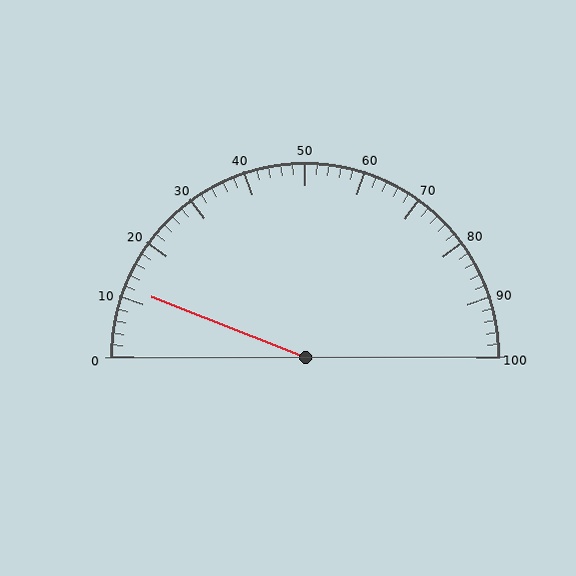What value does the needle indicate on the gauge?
The needle indicates approximately 12.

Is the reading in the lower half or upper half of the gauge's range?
The reading is in the lower half of the range (0 to 100).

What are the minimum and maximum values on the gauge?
The gauge ranges from 0 to 100.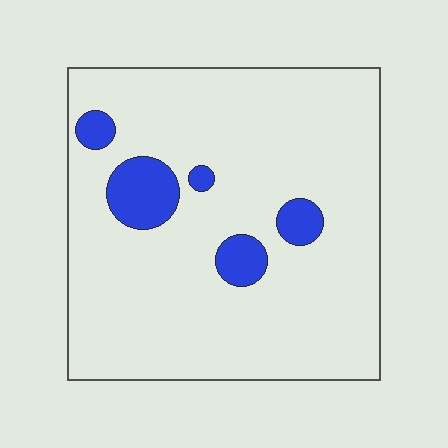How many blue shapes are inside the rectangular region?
5.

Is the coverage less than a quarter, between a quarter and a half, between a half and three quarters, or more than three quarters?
Less than a quarter.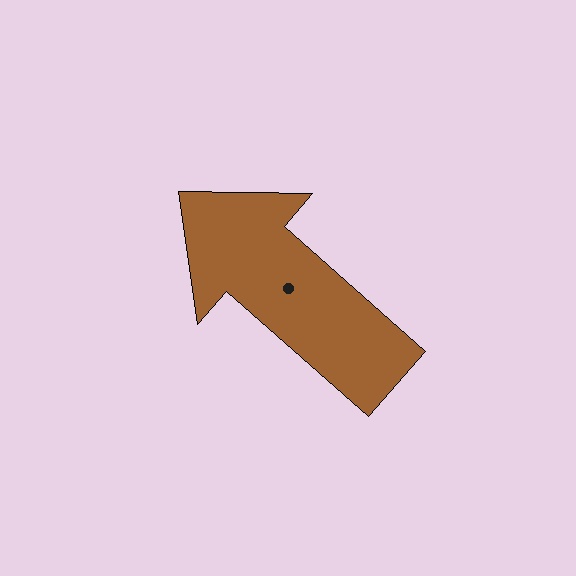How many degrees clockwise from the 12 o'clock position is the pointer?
Approximately 311 degrees.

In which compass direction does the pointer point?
Northwest.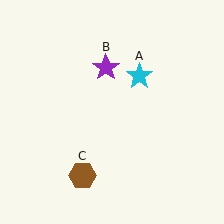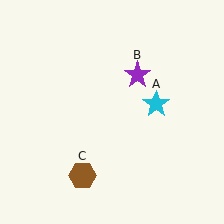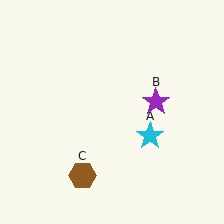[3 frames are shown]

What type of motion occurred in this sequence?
The cyan star (object A), purple star (object B) rotated clockwise around the center of the scene.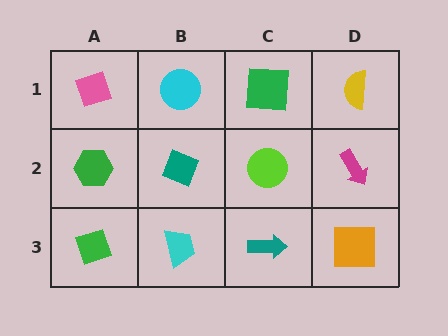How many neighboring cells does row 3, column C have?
3.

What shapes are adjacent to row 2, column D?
A yellow semicircle (row 1, column D), an orange square (row 3, column D), a lime circle (row 2, column C).